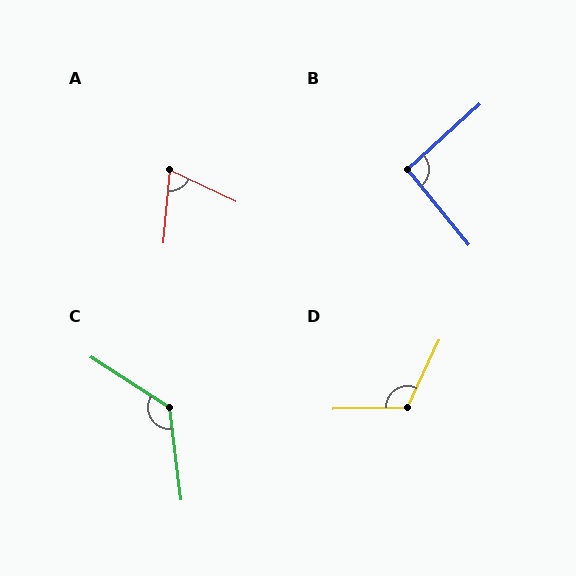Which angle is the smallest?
A, at approximately 70 degrees.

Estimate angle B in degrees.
Approximately 93 degrees.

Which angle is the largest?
C, at approximately 129 degrees.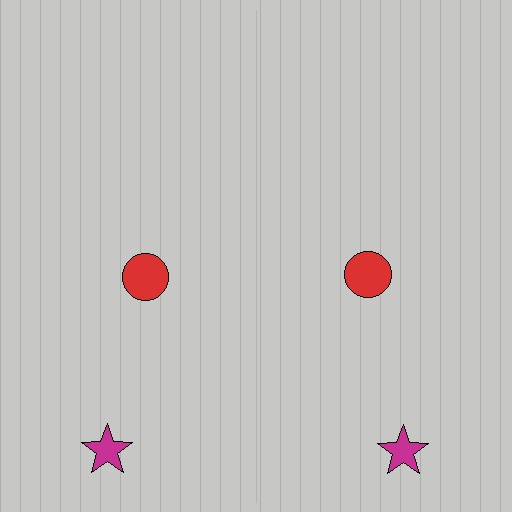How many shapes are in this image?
There are 4 shapes in this image.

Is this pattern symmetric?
Yes, this pattern has bilateral (reflection) symmetry.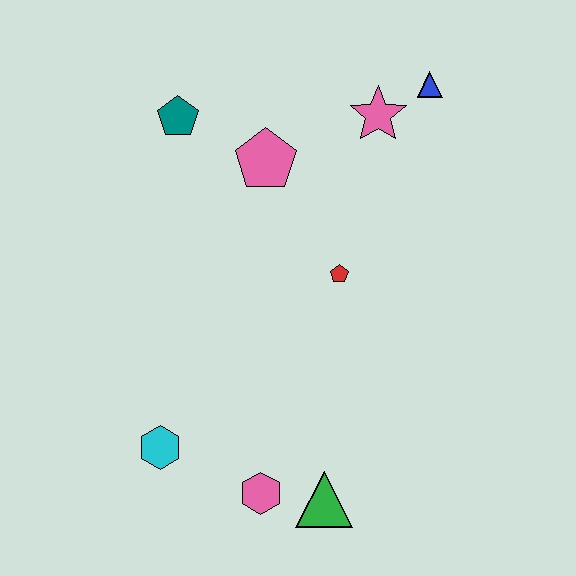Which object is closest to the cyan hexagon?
The pink hexagon is closest to the cyan hexagon.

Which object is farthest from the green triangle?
The blue triangle is farthest from the green triangle.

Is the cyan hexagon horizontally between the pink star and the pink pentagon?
No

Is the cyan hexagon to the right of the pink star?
No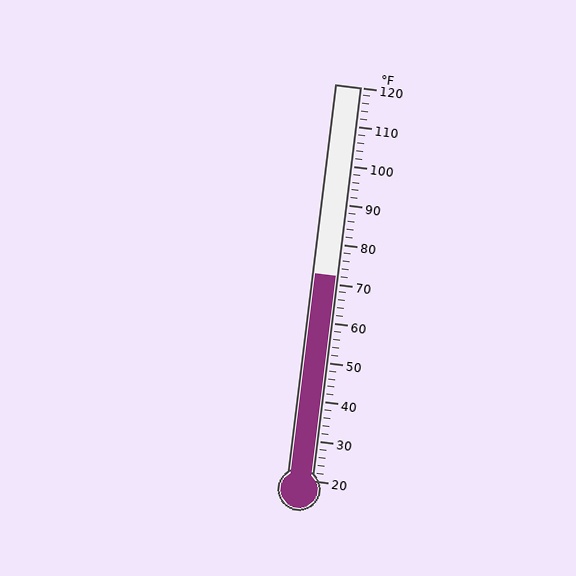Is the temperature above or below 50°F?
The temperature is above 50°F.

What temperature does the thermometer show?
The thermometer shows approximately 72°F.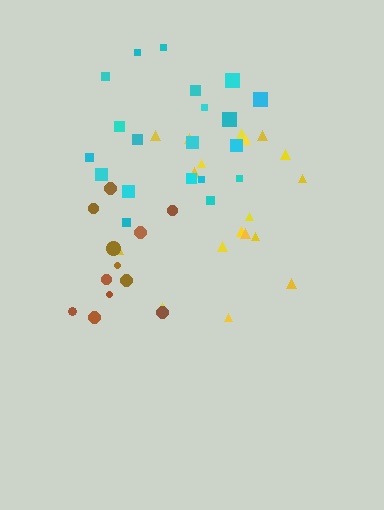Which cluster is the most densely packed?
Brown.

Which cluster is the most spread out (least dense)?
Yellow.